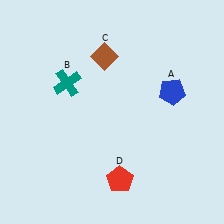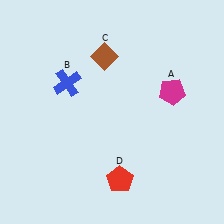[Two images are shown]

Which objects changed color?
A changed from blue to magenta. B changed from teal to blue.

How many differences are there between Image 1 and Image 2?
There are 2 differences between the two images.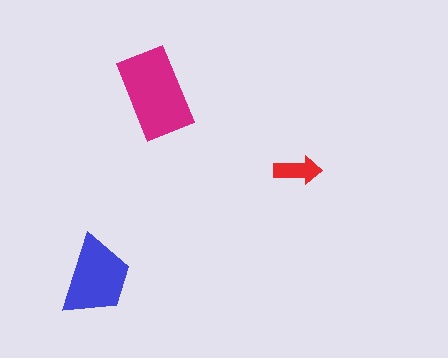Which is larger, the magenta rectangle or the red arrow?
The magenta rectangle.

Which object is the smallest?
The red arrow.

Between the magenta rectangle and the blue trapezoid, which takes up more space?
The magenta rectangle.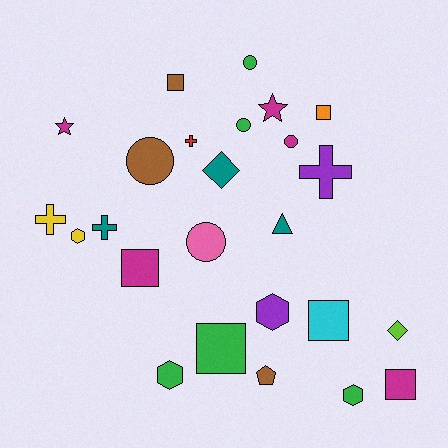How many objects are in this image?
There are 25 objects.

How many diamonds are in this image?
There are 2 diamonds.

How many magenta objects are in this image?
There are 5 magenta objects.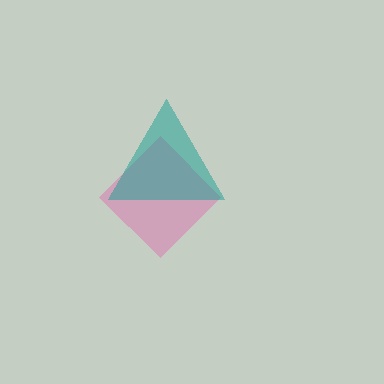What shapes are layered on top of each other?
The layered shapes are: a pink diamond, a teal triangle.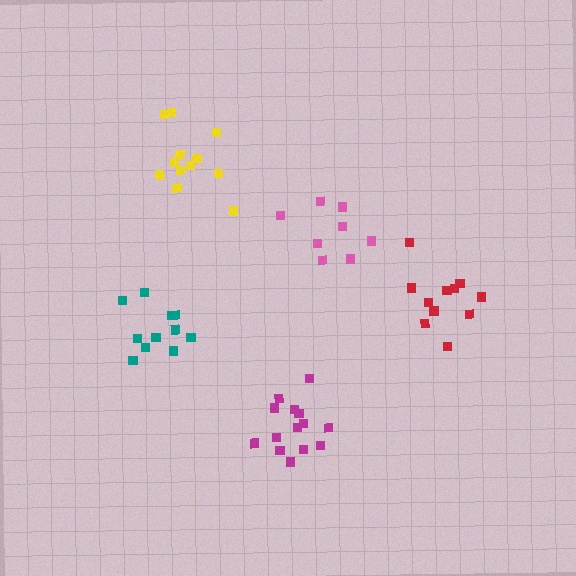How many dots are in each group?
Group 1: 12 dots, Group 2: 14 dots, Group 3: 8 dots, Group 4: 11 dots, Group 5: 11 dots (56 total).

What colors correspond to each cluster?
The clusters are colored: yellow, magenta, pink, teal, red.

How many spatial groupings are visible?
There are 5 spatial groupings.